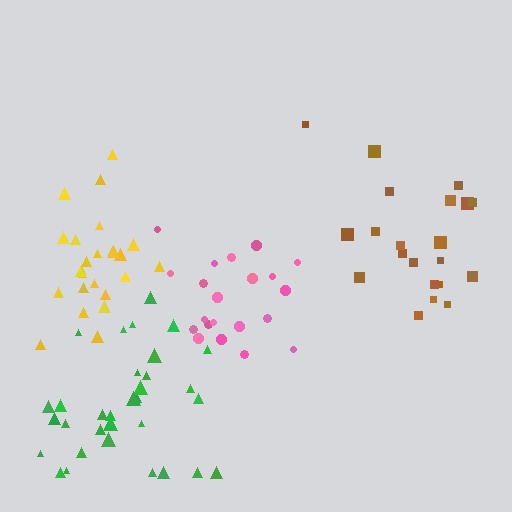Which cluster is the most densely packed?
Yellow.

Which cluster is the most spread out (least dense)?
Brown.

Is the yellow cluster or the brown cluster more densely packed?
Yellow.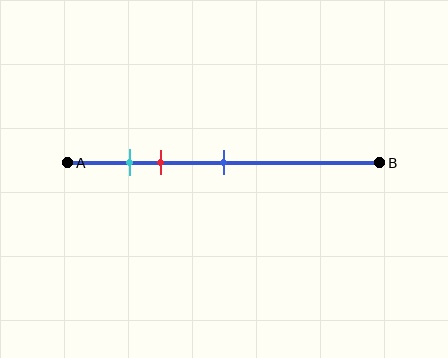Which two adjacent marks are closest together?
The cyan and red marks are the closest adjacent pair.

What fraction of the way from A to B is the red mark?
The red mark is approximately 30% (0.3) of the way from A to B.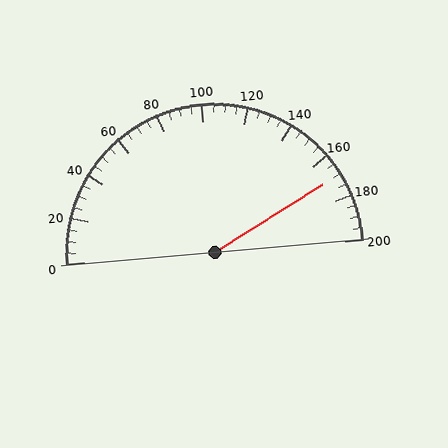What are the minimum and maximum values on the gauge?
The gauge ranges from 0 to 200.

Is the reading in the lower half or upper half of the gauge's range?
The reading is in the upper half of the range (0 to 200).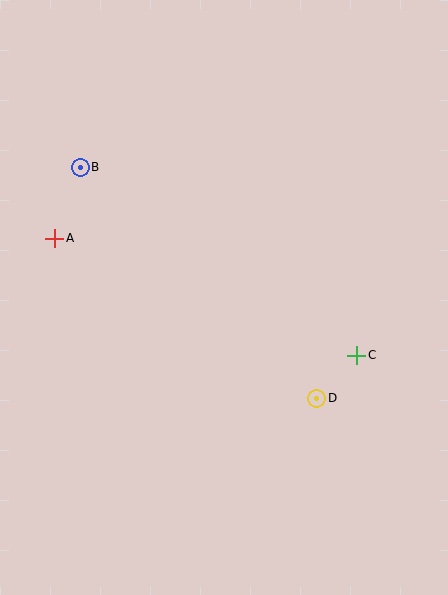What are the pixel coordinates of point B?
Point B is at (80, 167).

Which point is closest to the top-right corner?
Point C is closest to the top-right corner.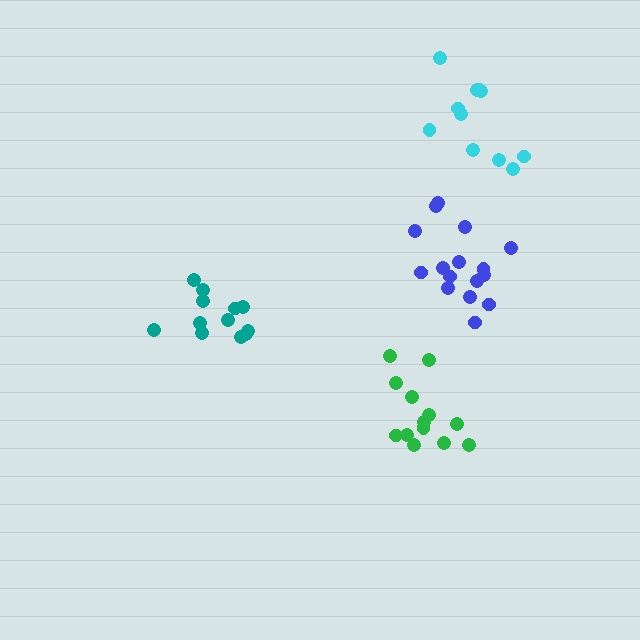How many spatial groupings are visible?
There are 4 spatial groupings.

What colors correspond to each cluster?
The clusters are colored: teal, cyan, green, blue.